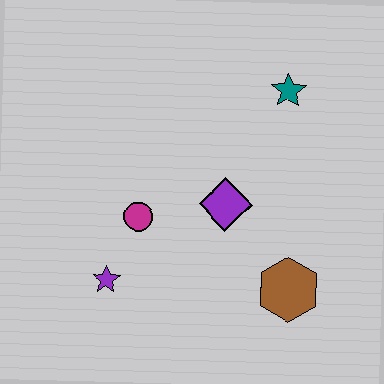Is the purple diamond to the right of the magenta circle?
Yes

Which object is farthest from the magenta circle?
The teal star is farthest from the magenta circle.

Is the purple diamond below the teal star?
Yes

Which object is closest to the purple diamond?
The magenta circle is closest to the purple diamond.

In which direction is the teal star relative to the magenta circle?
The teal star is to the right of the magenta circle.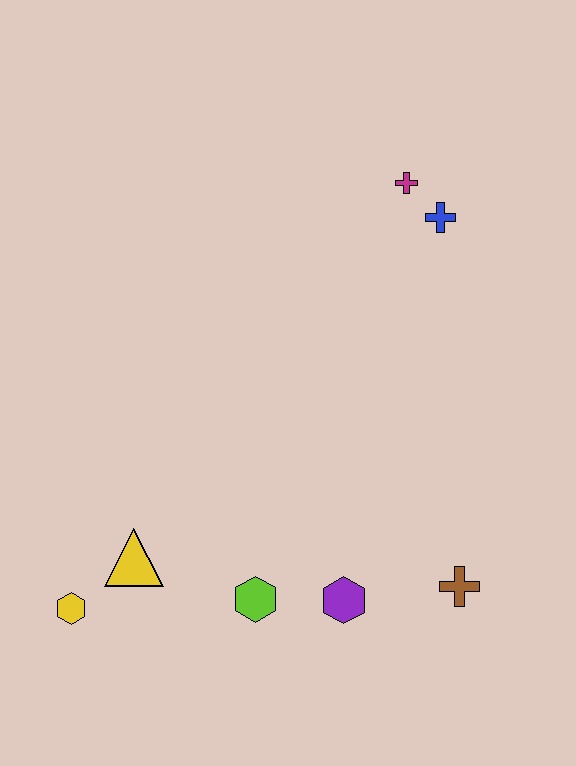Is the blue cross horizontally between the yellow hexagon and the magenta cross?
No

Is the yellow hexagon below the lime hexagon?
Yes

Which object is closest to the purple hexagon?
The lime hexagon is closest to the purple hexagon.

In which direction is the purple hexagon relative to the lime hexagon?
The purple hexagon is to the right of the lime hexagon.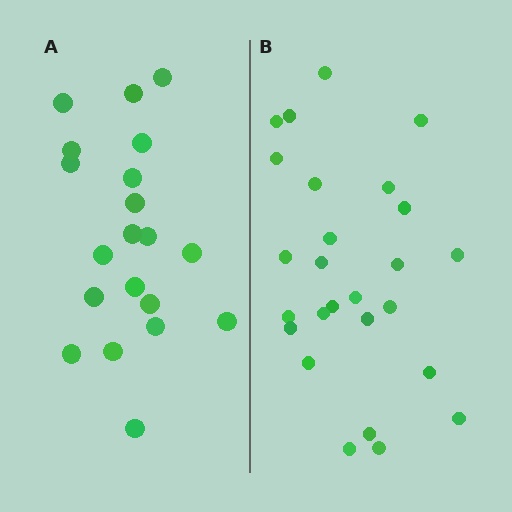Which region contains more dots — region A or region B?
Region B (the right region) has more dots.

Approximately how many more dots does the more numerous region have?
Region B has about 6 more dots than region A.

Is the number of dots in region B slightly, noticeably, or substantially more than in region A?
Region B has noticeably more, but not dramatically so. The ratio is roughly 1.3 to 1.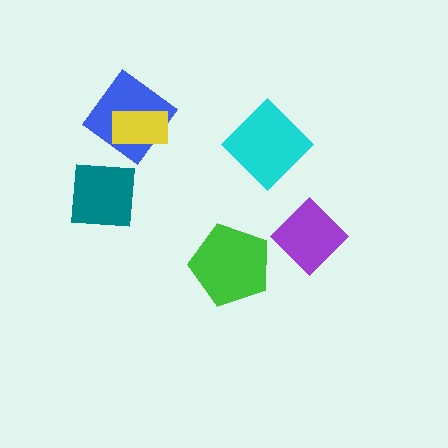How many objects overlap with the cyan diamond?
0 objects overlap with the cyan diamond.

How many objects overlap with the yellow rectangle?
1 object overlaps with the yellow rectangle.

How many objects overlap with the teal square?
0 objects overlap with the teal square.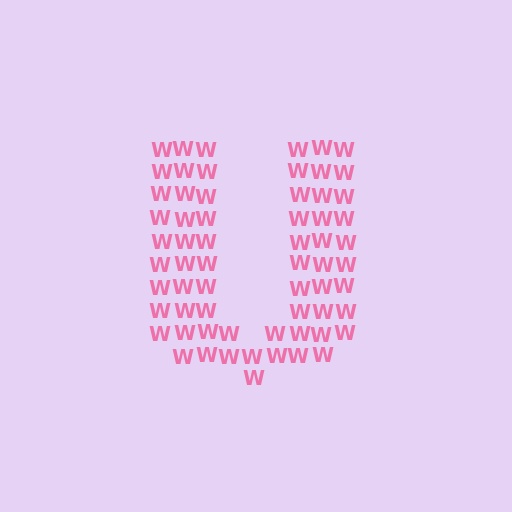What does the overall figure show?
The overall figure shows the letter U.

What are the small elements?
The small elements are letter W's.